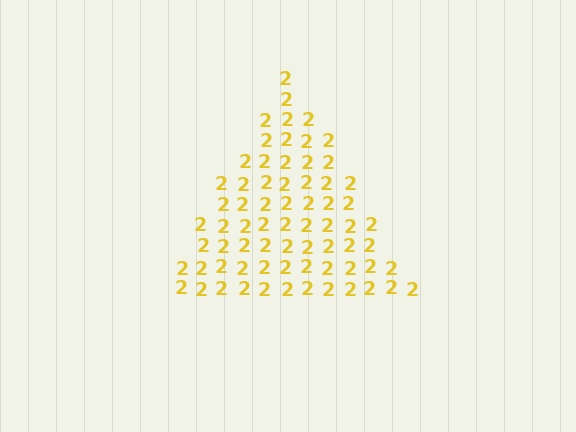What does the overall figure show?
The overall figure shows a triangle.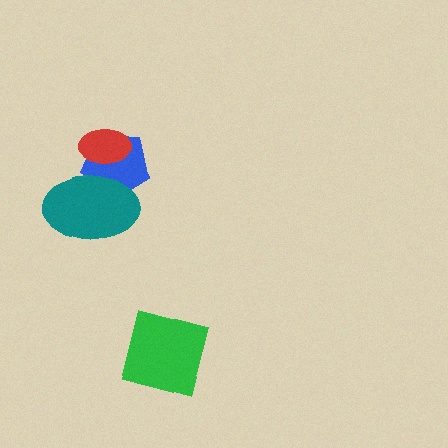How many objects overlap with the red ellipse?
2 objects overlap with the red ellipse.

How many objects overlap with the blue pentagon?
2 objects overlap with the blue pentagon.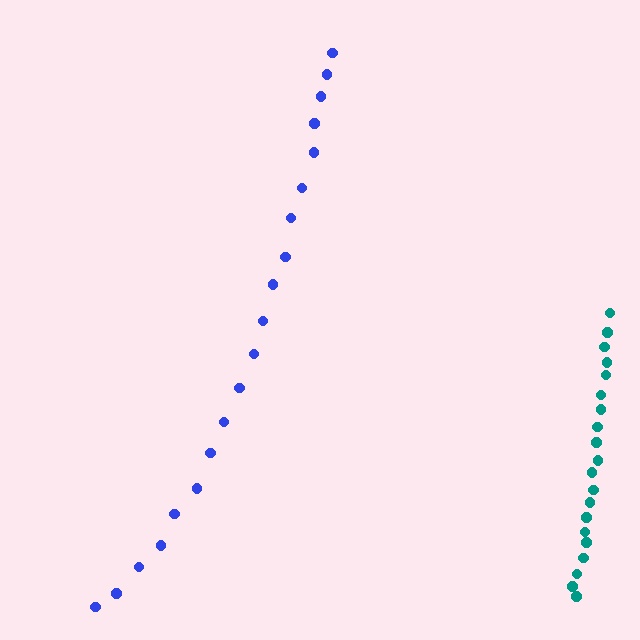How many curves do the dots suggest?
There are 2 distinct paths.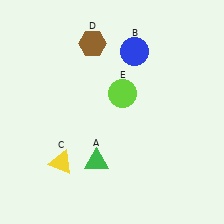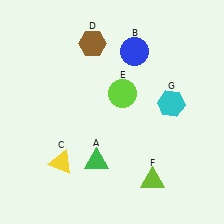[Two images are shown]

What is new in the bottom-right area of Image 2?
A lime triangle (F) was added in the bottom-right area of Image 2.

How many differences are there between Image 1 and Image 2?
There are 2 differences between the two images.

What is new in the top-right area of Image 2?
A cyan hexagon (G) was added in the top-right area of Image 2.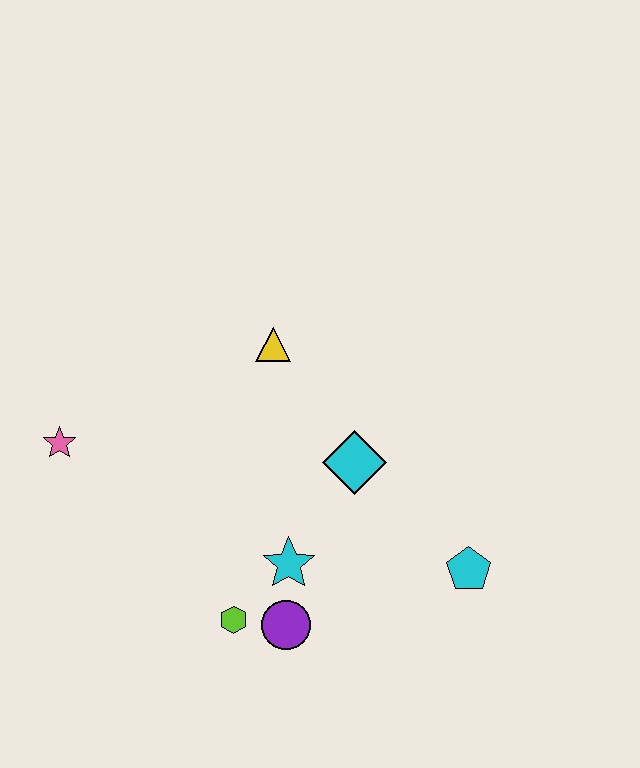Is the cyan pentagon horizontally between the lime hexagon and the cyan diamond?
No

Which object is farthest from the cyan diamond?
The pink star is farthest from the cyan diamond.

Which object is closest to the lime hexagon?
The purple circle is closest to the lime hexagon.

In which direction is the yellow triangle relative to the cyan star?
The yellow triangle is above the cyan star.